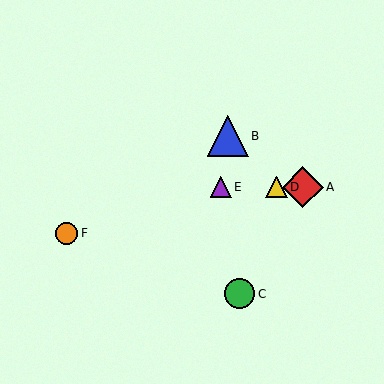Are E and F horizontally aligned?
No, E is at y≈187 and F is at y≈233.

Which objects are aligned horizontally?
Objects A, D, E are aligned horizontally.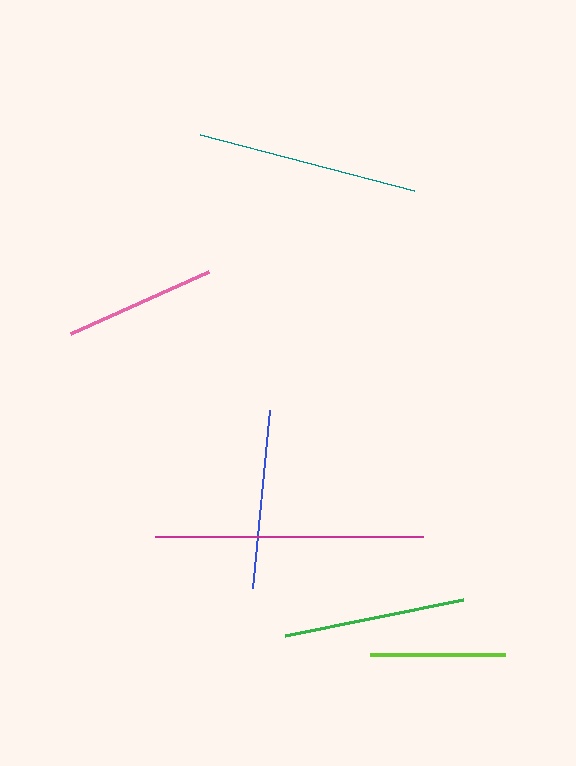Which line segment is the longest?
The magenta line is the longest at approximately 268 pixels.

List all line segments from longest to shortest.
From longest to shortest: magenta, teal, green, blue, pink, lime.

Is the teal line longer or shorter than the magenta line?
The magenta line is longer than the teal line.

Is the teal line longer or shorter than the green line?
The teal line is longer than the green line.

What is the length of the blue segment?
The blue segment is approximately 179 pixels long.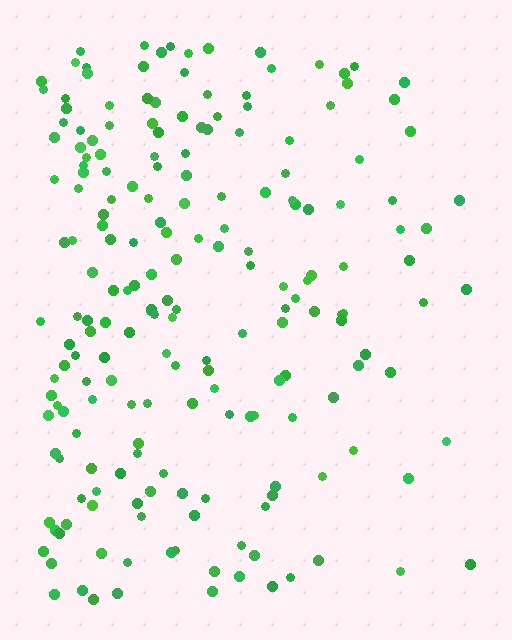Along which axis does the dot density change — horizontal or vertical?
Horizontal.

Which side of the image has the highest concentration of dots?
The left.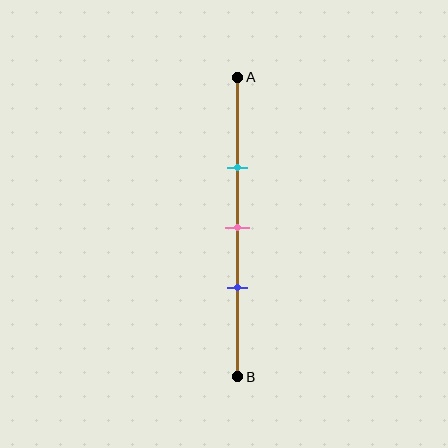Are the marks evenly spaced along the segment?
Yes, the marks are approximately evenly spaced.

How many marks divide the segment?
There are 3 marks dividing the segment.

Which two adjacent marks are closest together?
The pink and blue marks are the closest adjacent pair.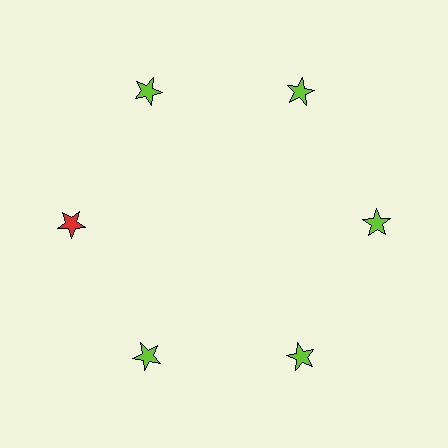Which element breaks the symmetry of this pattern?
The red star at roughly the 9 o'clock position breaks the symmetry. All other shapes are lime stars.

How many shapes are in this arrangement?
There are 6 shapes arranged in a ring pattern.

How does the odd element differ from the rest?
It has a different color: red instead of lime.